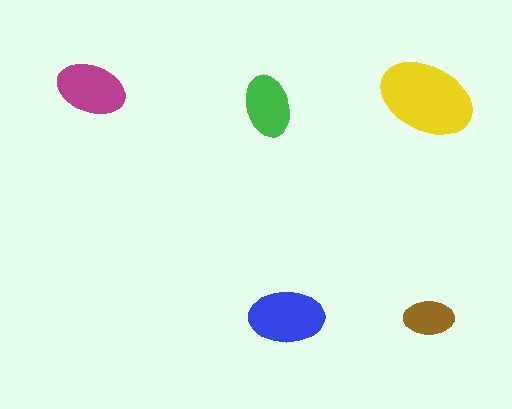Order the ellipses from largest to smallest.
the yellow one, the blue one, the magenta one, the green one, the brown one.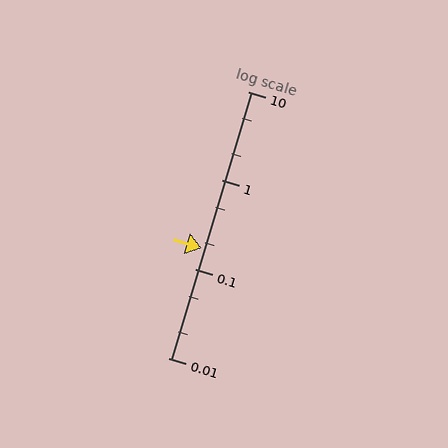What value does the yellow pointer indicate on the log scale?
The pointer indicates approximately 0.17.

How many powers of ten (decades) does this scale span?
The scale spans 3 decades, from 0.01 to 10.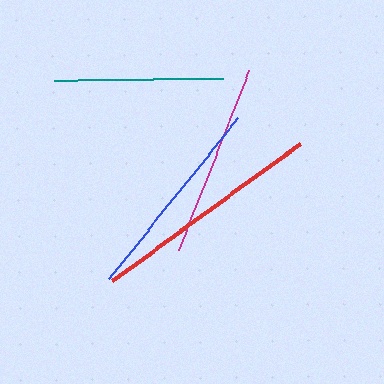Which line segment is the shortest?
The teal line is the shortest at approximately 170 pixels.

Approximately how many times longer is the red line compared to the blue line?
The red line is approximately 1.1 times the length of the blue line.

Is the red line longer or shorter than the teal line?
The red line is longer than the teal line.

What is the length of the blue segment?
The blue segment is approximately 206 pixels long.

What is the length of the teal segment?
The teal segment is approximately 170 pixels long.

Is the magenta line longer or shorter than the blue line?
The blue line is longer than the magenta line.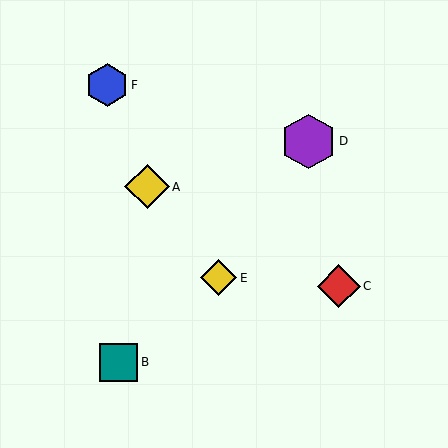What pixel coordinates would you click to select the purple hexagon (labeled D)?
Click at (308, 141) to select the purple hexagon D.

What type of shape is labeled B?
Shape B is a teal square.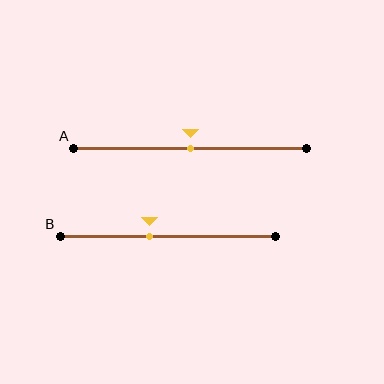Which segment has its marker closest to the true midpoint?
Segment A has its marker closest to the true midpoint.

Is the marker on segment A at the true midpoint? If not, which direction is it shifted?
Yes, the marker on segment A is at the true midpoint.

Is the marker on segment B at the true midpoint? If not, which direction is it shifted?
No, the marker on segment B is shifted to the left by about 9% of the segment length.